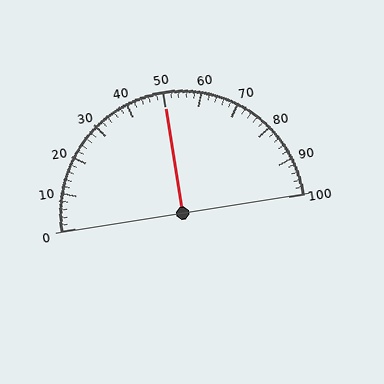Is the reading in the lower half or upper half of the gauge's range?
The reading is in the upper half of the range (0 to 100).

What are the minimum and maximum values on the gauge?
The gauge ranges from 0 to 100.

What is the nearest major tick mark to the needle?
The nearest major tick mark is 50.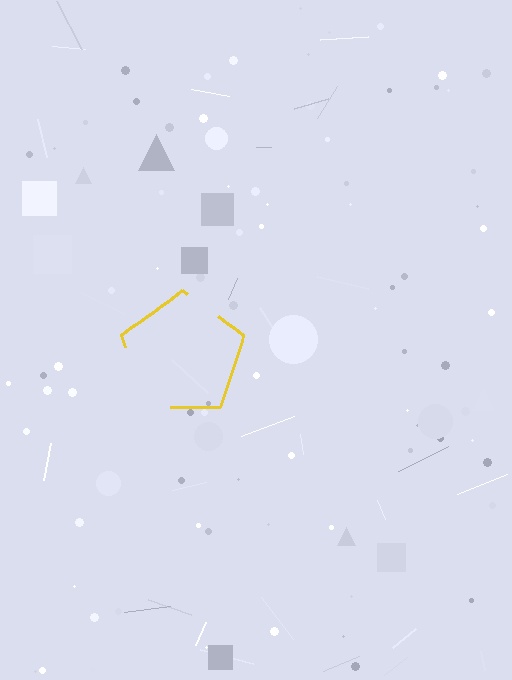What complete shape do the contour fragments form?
The contour fragments form a pentagon.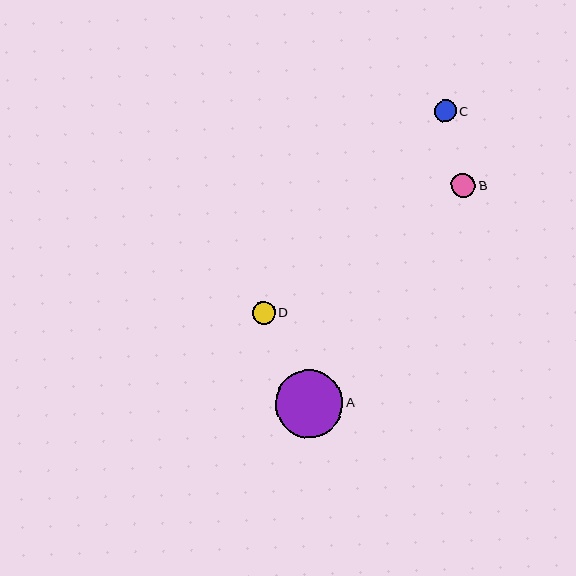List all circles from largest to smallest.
From largest to smallest: A, B, D, C.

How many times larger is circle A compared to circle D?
Circle A is approximately 2.9 times the size of circle D.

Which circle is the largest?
Circle A is the largest with a size of approximately 67 pixels.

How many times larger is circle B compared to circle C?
Circle B is approximately 1.1 times the size of circle C.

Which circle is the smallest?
Circle C is the smallest with a size of approximately 22 pixels.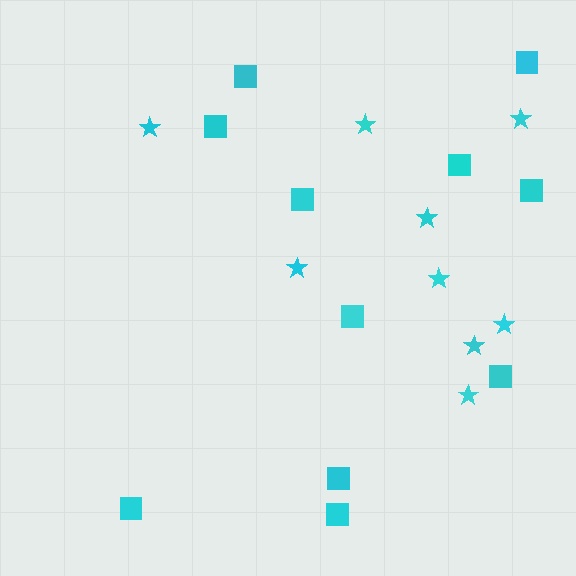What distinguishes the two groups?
There are 2 groups: one group of squares (11) and one group of stars (9).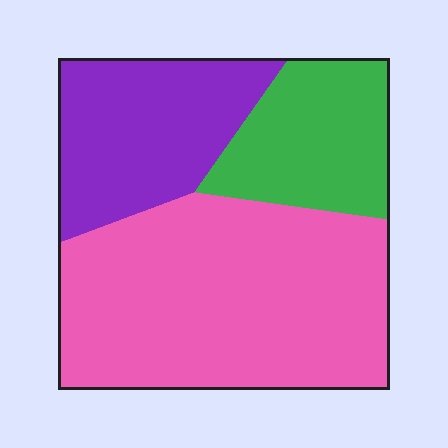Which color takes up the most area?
Pink, at roughly 55%.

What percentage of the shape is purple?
Purple covers 26% of the shape.